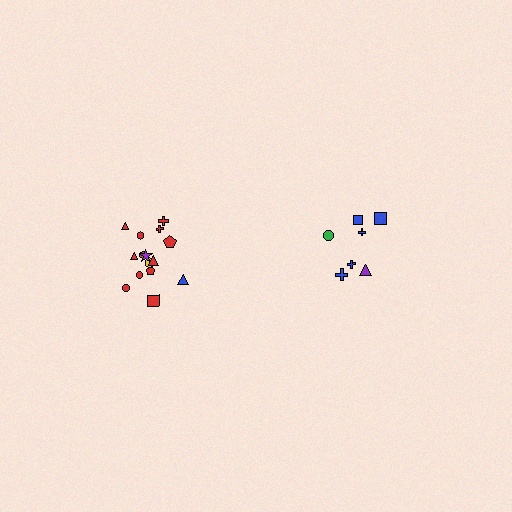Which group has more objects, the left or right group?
The left group.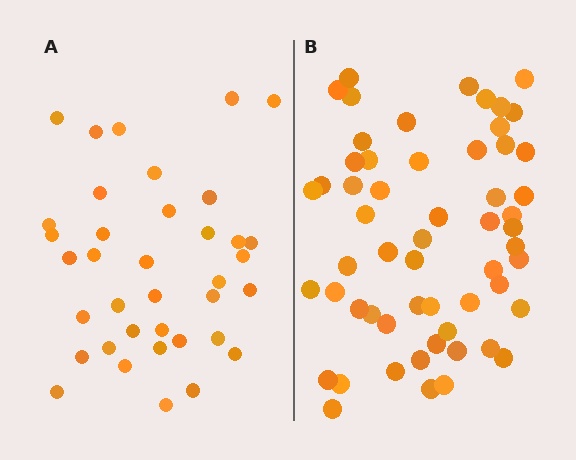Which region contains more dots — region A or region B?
Region B (the right region) has more dots.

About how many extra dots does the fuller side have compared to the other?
Region B has approximately 20 more dots than region A.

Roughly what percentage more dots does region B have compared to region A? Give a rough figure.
About 55% more.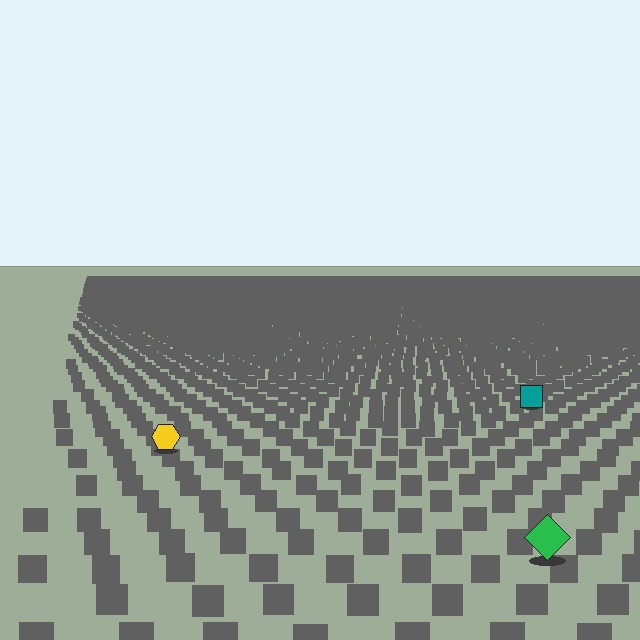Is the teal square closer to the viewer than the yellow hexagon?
No. The yellow hexagon is closer — you can tell from the texture gradient: the ground texture is coarser near it.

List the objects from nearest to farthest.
From nearest to farthest: the green diamond, the yellow hexagon, the teal square.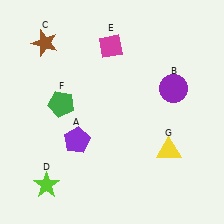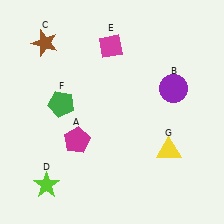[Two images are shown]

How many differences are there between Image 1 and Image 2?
There is 1 difference between the two images.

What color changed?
The pentagon (A) changed from purple in Image 1 to magenta in Image 2.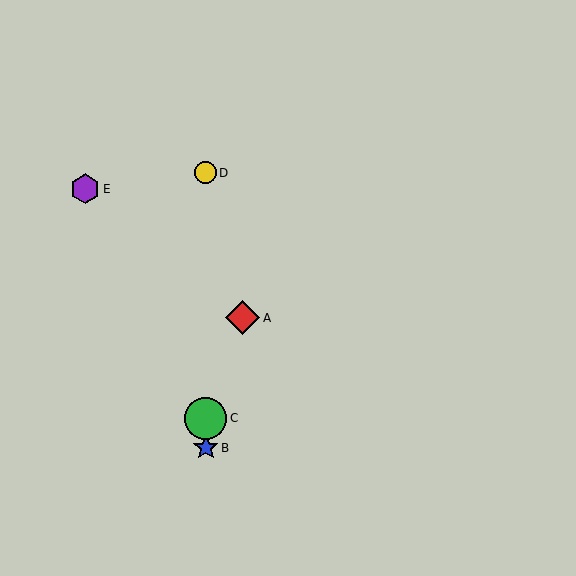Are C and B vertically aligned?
Yes, both are at x≈206.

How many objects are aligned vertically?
3 objects (B, C, D) are aligned vertically.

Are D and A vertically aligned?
No, D is at x≈206 and A is at x≈243.